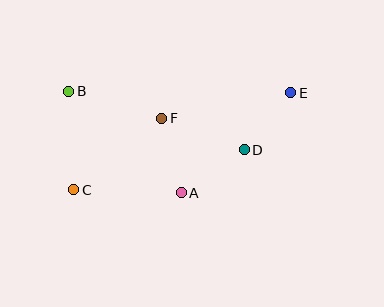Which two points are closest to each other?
Points D and E are closest to each other.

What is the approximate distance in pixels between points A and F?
The distance between A and F is approximately 77 pixels.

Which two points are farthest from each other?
Points C and E are farthest from each other.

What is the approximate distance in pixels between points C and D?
The distance between C and D is approximately 175 pixels.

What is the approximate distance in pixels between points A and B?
The distance between A and B is approximately 151 pixels.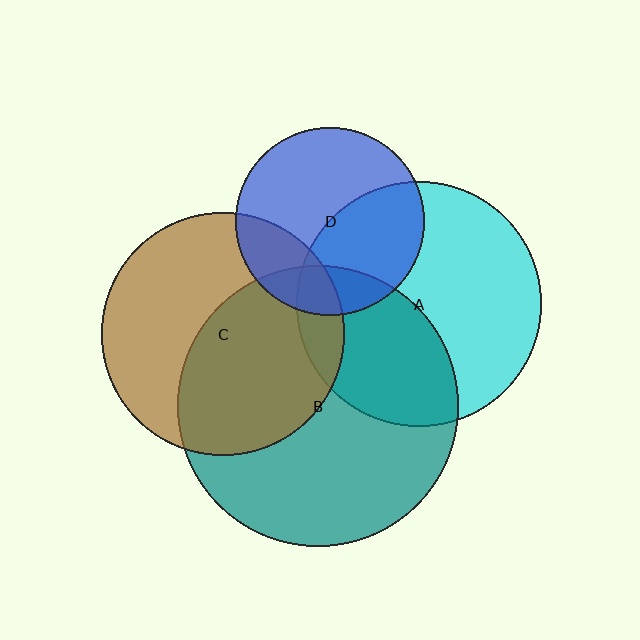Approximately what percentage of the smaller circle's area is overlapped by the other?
Approximately 40%.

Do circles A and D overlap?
Yes.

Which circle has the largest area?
Circle B (teal).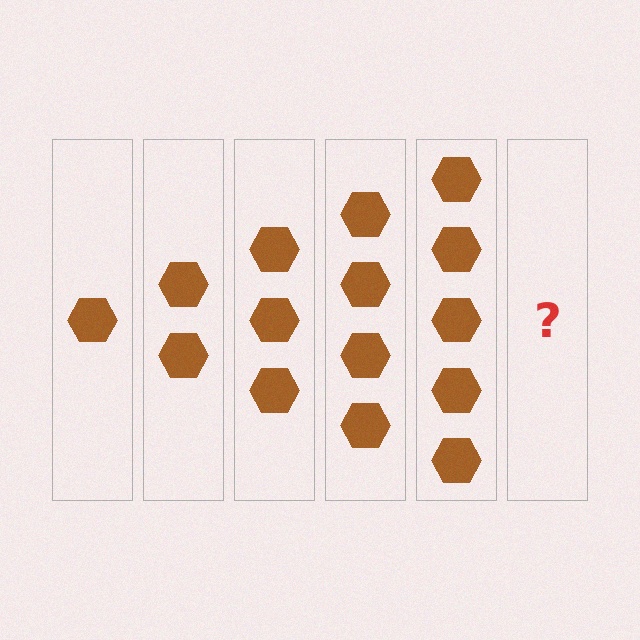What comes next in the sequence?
The next element should be 6 hexagons.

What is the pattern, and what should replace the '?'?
The pattern is that each step adds one more hexagon. The '?' should be 6 hexagons.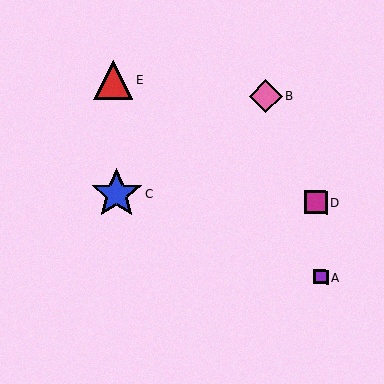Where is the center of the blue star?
The center of the blue star is at (117, 194).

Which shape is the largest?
The blue star (labeled C) is the largest.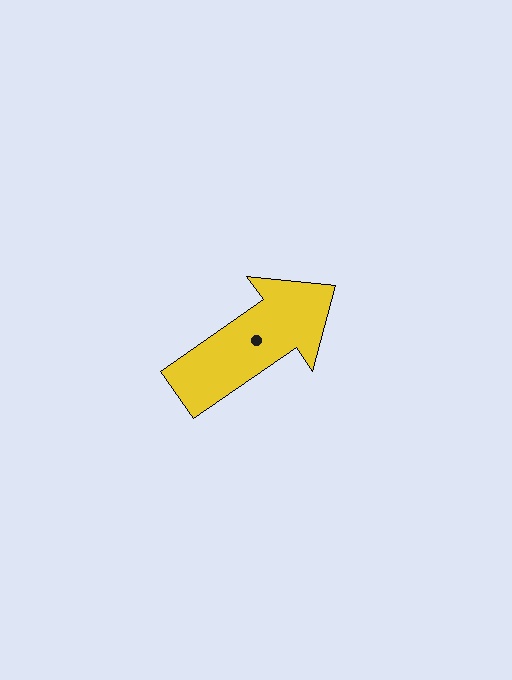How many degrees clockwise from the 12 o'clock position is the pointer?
Approximately 55 degrees.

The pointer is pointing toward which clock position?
Roughly 2 o'clock.